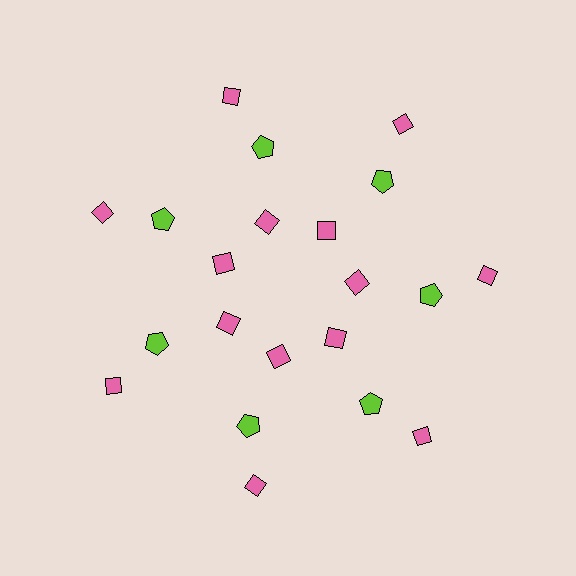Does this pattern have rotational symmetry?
Yes, this pattern has 7-fold rotational symmetry. It looks the same after rotating 51 degrees around the center.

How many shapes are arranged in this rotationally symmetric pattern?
There are 21 shapes, arranged in 7 groups of 3.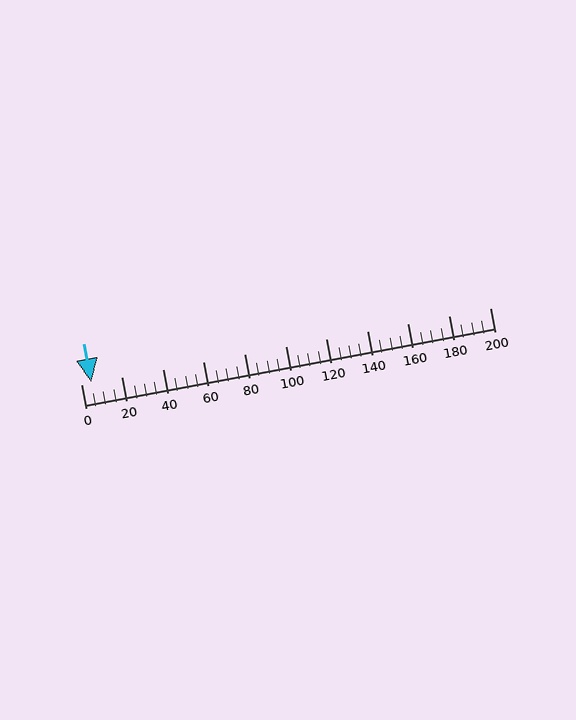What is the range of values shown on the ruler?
The ruler shows values from 0 to 200.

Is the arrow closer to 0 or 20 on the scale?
The arrow is closer to 0.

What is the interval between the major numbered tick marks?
The major tick marks are spaced 20 units apart.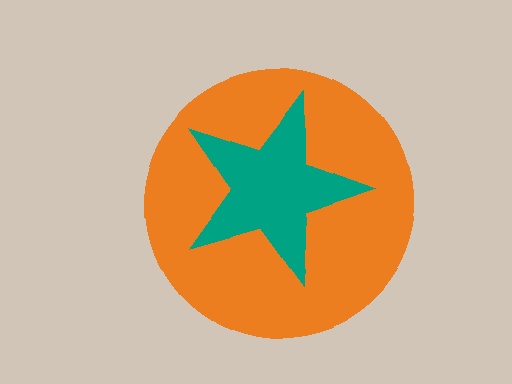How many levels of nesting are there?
2.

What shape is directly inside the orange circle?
The teal star.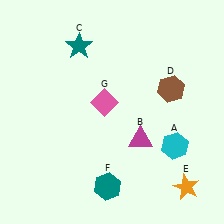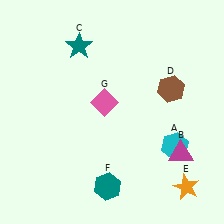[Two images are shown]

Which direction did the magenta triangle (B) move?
The magenta triangle (B) moved right.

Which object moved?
The magenta triangle (B) moved right.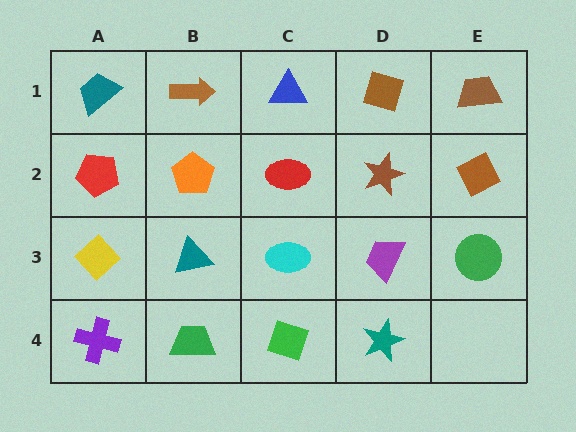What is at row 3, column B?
A teal triangle.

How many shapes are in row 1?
5 shapes.